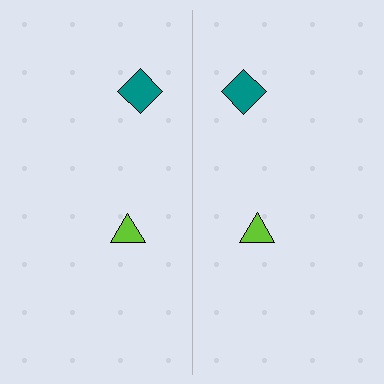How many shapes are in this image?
There are 4 shapes in this image.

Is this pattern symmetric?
Yes, this pattern has bilateral (reflection) symmetry.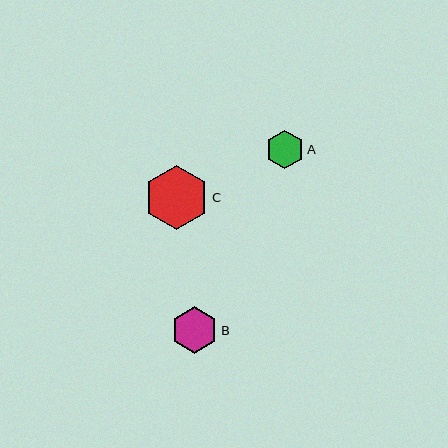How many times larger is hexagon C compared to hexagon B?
Hexagon C is approximately 1.4 times the size of hexagon B.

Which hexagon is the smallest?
Hexagon A is the smallest with a size of approximately 39 pixels.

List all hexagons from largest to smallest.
From largest to smallest: C, B, A.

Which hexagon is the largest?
Hexagon C is the largest with a size of approximately 64 pixels.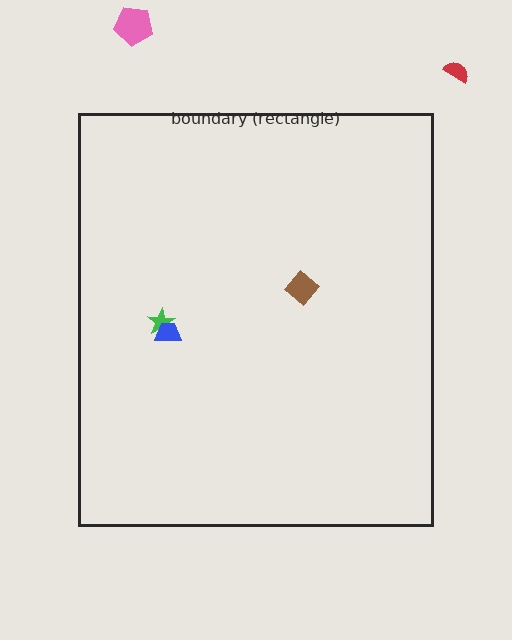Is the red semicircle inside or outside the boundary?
Outside.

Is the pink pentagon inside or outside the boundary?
Outside.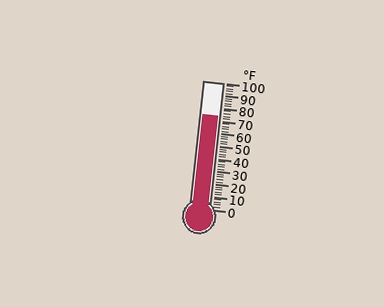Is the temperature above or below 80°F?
The temperature is below 80°F.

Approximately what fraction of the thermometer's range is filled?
The thermometer is filled to approximately 75% of its range.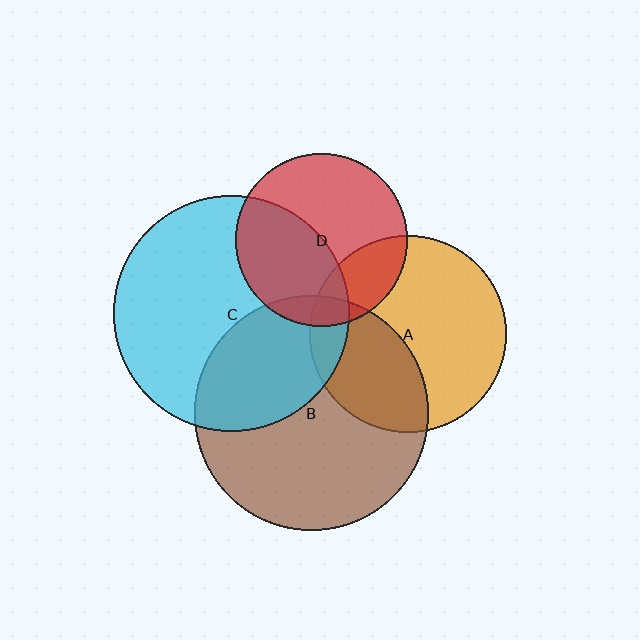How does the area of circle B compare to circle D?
Approximately 1.8 times.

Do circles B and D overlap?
Yes.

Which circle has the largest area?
Circle C (cyan).